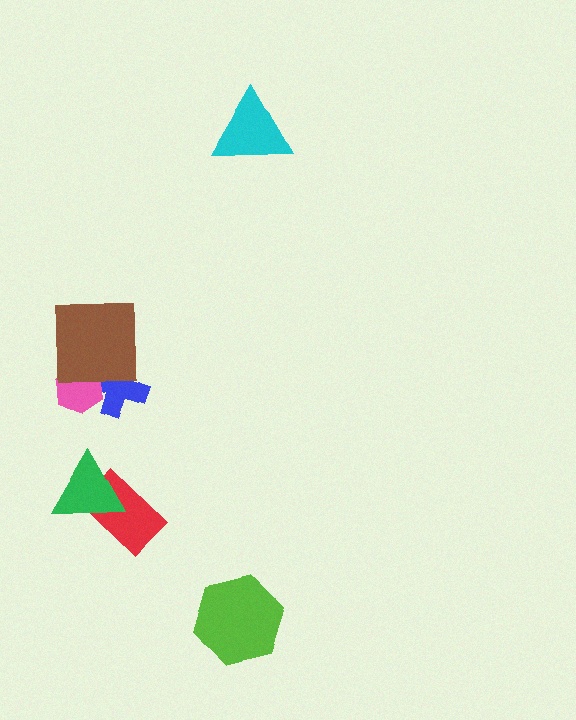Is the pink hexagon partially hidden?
Yes, it is partially covered by another shape.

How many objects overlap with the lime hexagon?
0 objects overlap with the lime hexagon.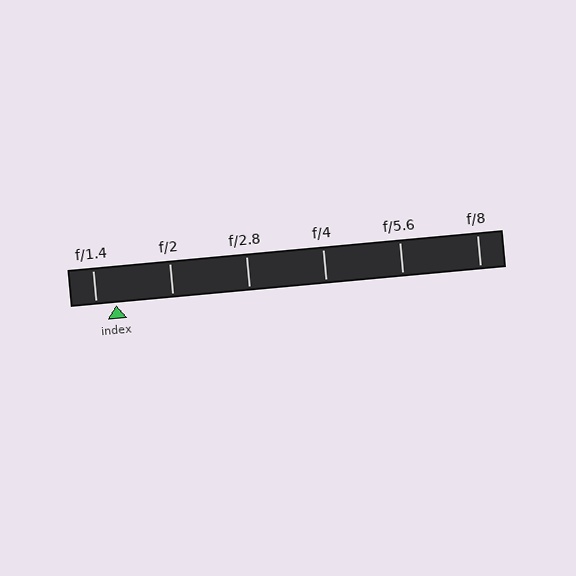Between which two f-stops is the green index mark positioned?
The index mark is between f/1.4 and f/2.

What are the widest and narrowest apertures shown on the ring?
The widest aperture shown is f/1.4 and the narrowest is f/8.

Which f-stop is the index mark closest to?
The index mark is closest to f/1.4.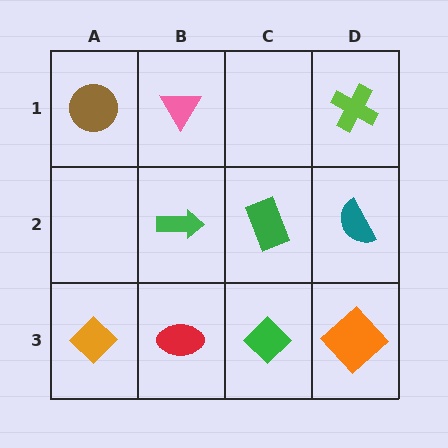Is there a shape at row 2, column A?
No, that cell is empty.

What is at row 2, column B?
A green arrow.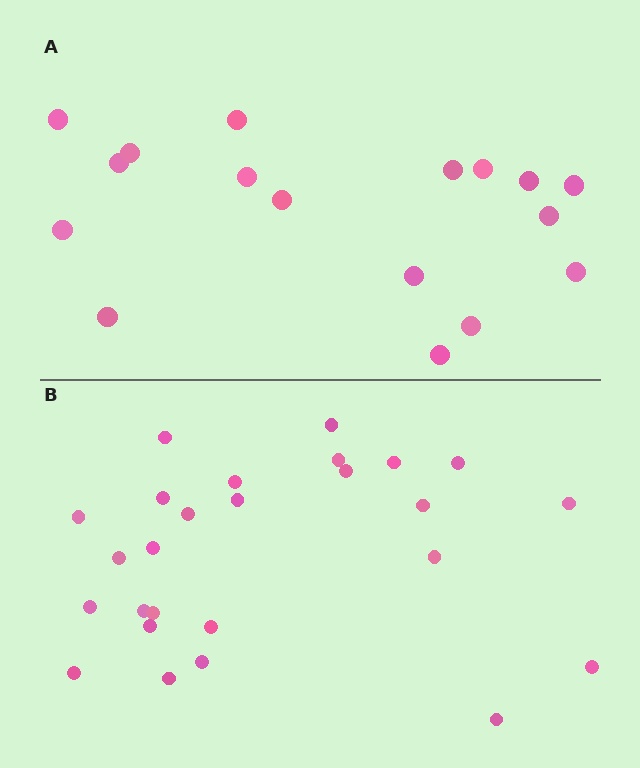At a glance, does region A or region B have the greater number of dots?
Region B (the bottom region) has more dots.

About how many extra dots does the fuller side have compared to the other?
Region B has roughly 8 or so more dots than region A.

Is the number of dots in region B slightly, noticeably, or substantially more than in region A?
Region B has substantially more. The ratio is roughly 1.5 to 1.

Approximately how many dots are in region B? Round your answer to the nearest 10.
About 30 dots. (The exact count is 26, which rounds to 30.)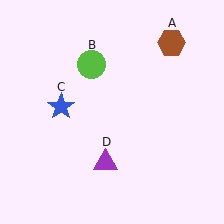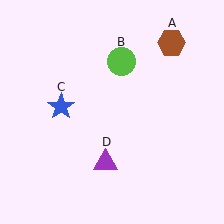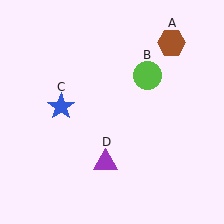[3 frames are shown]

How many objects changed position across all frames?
1 object changed position: lime circle (object B).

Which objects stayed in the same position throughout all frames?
Brown hexagon (object A) and blue star (object C) and purple triangle (object D) remained stationary.